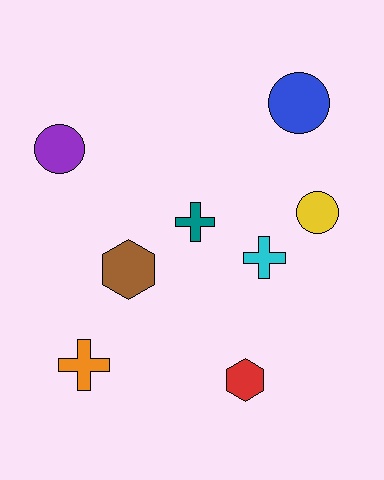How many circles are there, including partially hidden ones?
There are 3 circles.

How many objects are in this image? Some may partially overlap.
There are 8 objects.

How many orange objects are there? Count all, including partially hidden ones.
There is 1 orange object.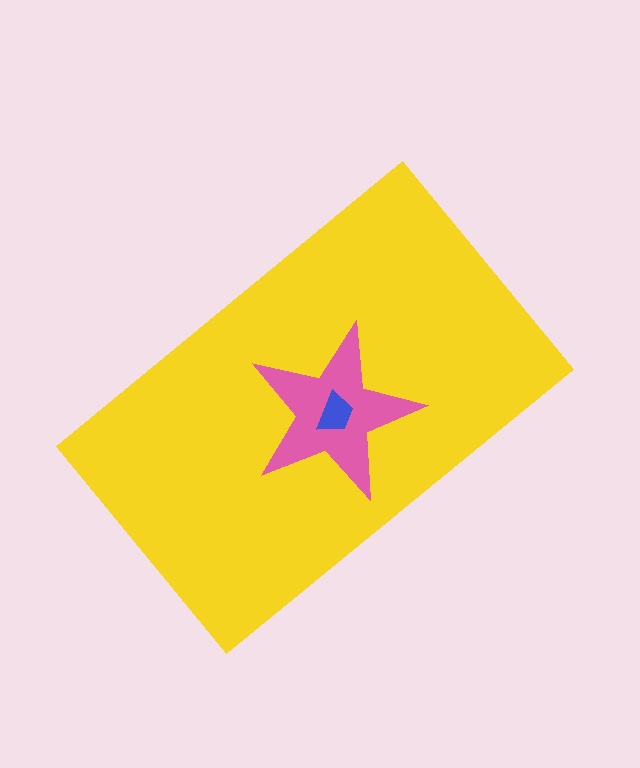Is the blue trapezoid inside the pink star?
Yes.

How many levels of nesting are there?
3.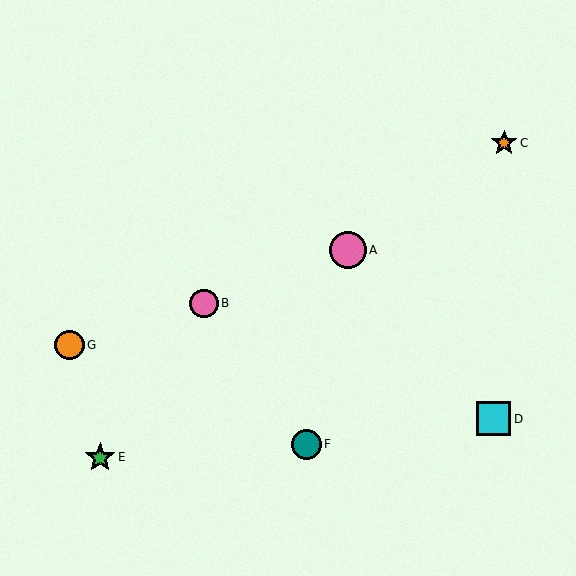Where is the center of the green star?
The center of the green star is at (100, 458).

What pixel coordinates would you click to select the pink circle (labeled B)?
Click at (204, 303) to select the pink circle B.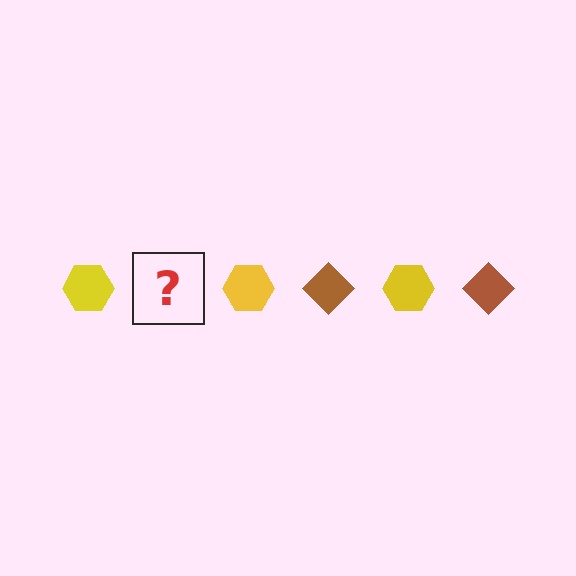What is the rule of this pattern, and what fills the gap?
The rule is that the pattern alternates between yellow hexagon and brown diamond. The gap should be filled with a brown diamond.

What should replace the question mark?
The question mark should be replaced with a brown diamond.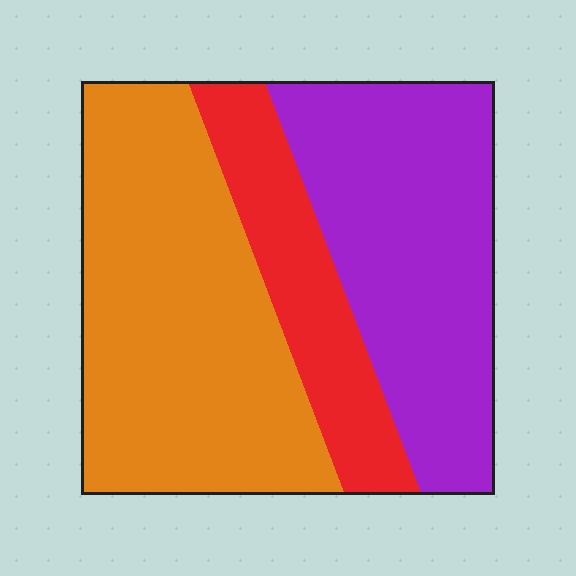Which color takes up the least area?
Red, at roughly 20%.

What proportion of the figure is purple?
Purple takes up about three eighths (3/8) of the figure.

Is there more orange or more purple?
Orange.